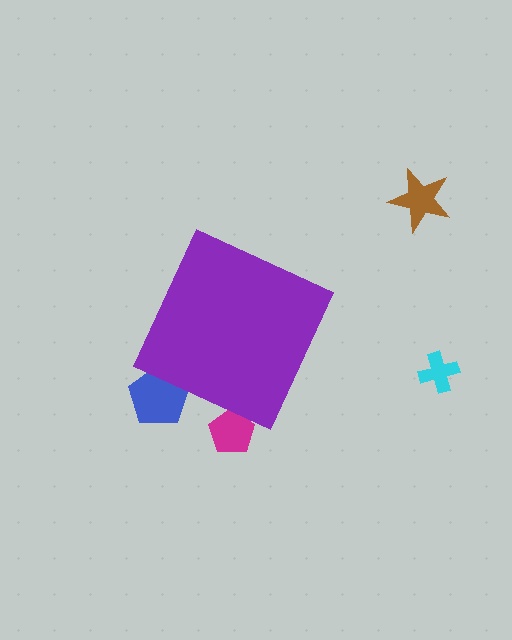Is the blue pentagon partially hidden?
Yes, the blue pentagon is partially hidden behind the purple diamond.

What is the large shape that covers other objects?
A purple diamond.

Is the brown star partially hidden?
No, the brown star is fully visible.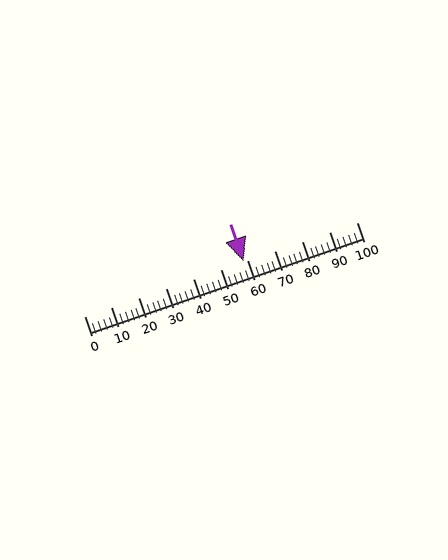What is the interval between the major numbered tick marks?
The major tick marks are spaced 10 units apart.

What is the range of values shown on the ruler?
The ruler shows values from 0 to 100.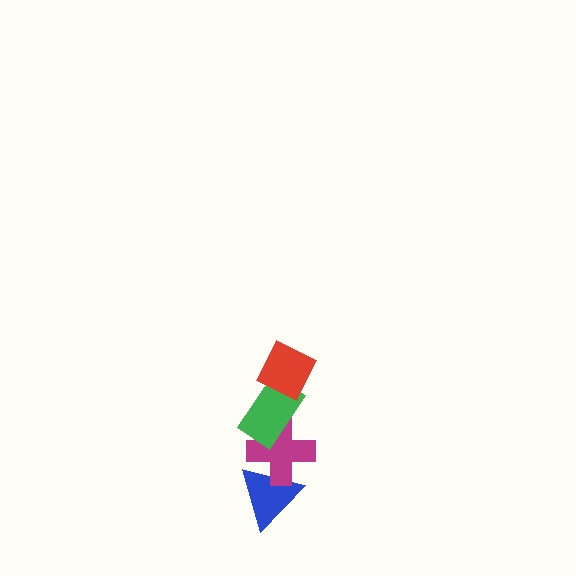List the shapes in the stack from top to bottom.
From top to bottom: the red diamond, the green rectangle, the magenta cross, the blue triangle.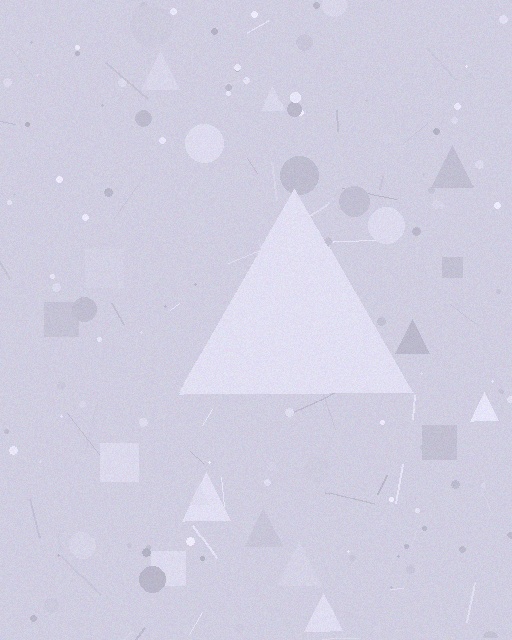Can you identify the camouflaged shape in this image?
The camouflaged shape is a triangle.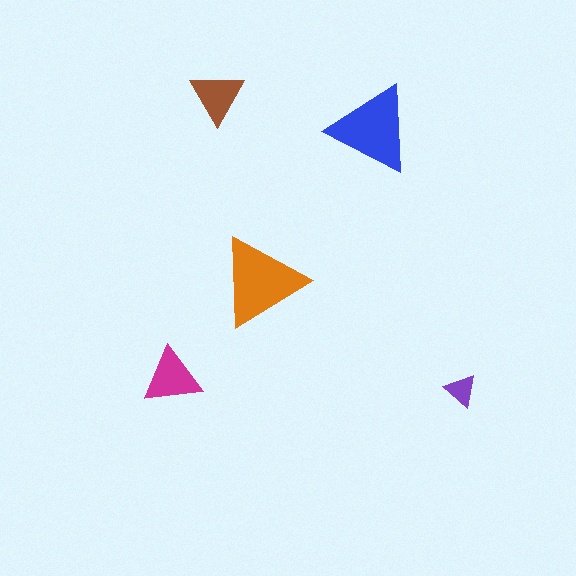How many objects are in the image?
There are 5 objects in the image.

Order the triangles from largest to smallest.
the orange one, the blue one, the magenta one, the brown one, the purple one.